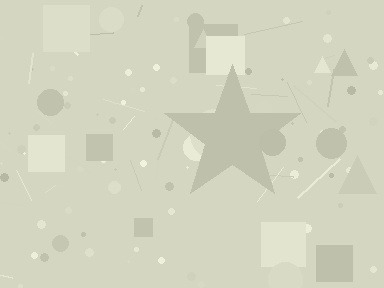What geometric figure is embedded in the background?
A star is embedded in the background.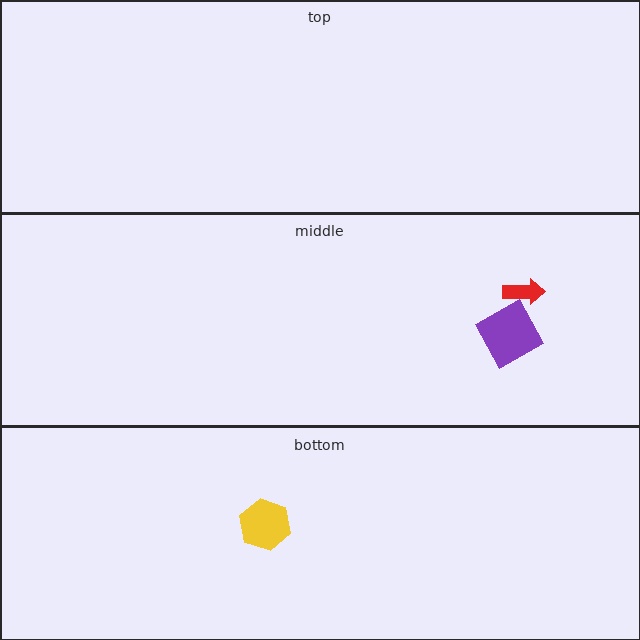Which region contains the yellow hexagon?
The bottom region.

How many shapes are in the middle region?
2.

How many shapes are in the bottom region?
1.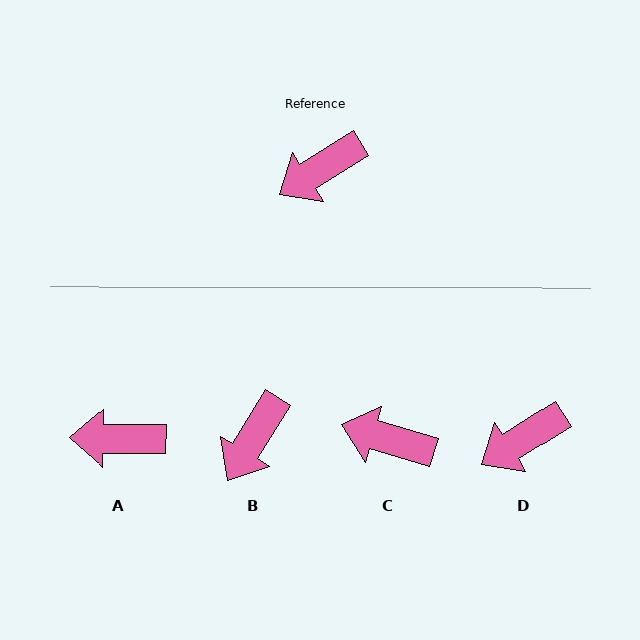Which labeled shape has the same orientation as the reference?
D.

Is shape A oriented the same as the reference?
No, it is off by about 33 degrees.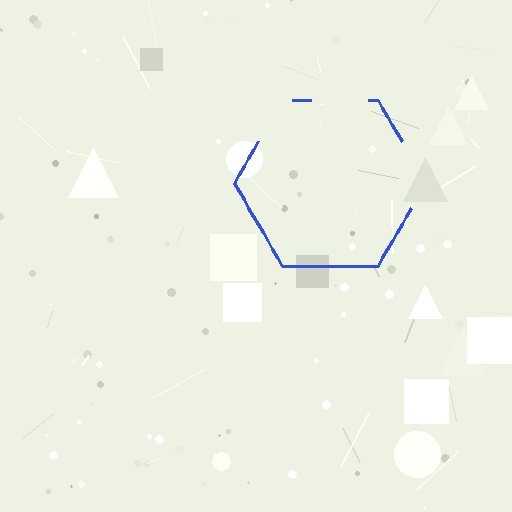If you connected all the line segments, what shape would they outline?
They would outline a hexagon.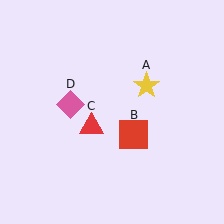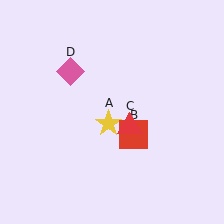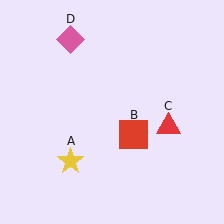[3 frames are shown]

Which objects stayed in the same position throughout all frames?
Red square (object B) remained stationary.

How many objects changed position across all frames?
3 objects changed position: yellow star (object A), red triangle (object C), pink diamond (object D).